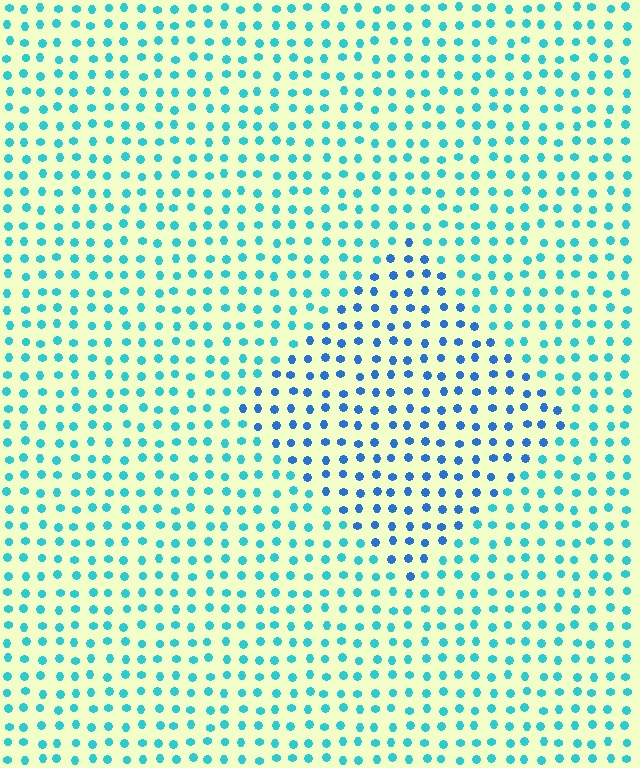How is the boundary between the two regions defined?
The boundary is defined purely by a slight shift in hue (about 32 degrees). Spacing, size, and orientation are identical on both sides.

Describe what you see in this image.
The image is filled with small cyan elements in a uniform arrangement. A diamond-shaped region is visible where the elements are tinted to a slightly different hue, forming a subtle color boundary.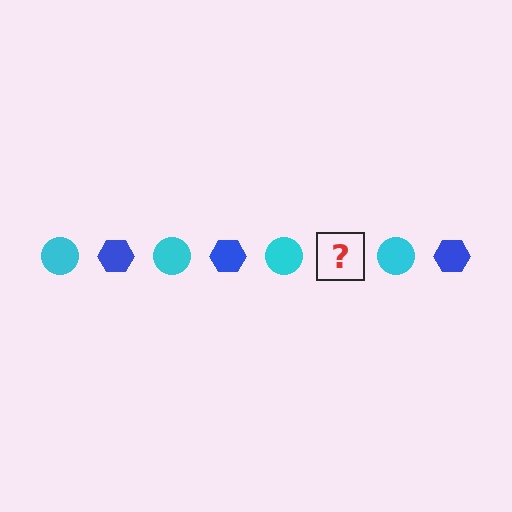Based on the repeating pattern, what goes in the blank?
The blank should be a blue hexagon.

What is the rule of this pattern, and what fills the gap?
The rule is that the pattern alternates between cyan circle and blue hexagon. The gap should be filled with a blue hexagon.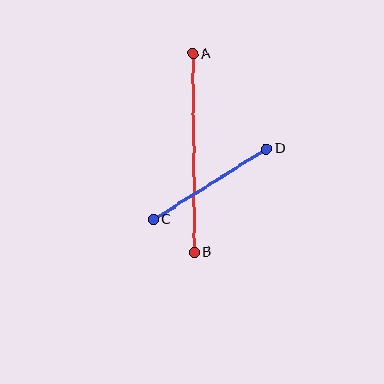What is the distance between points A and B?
The distance is approximately 198 pixels.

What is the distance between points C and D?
The distance is approximately 134 pixels.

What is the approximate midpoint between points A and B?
The midpoint is at approximately (194, 153) pixels.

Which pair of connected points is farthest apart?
Points A and B are farthest apart.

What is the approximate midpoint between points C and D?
The midpoint is at approximately (210, 184) pixels.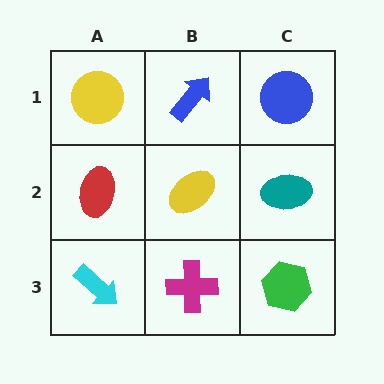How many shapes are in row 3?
3 shapes.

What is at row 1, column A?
A yellow circle.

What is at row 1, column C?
A blue circle.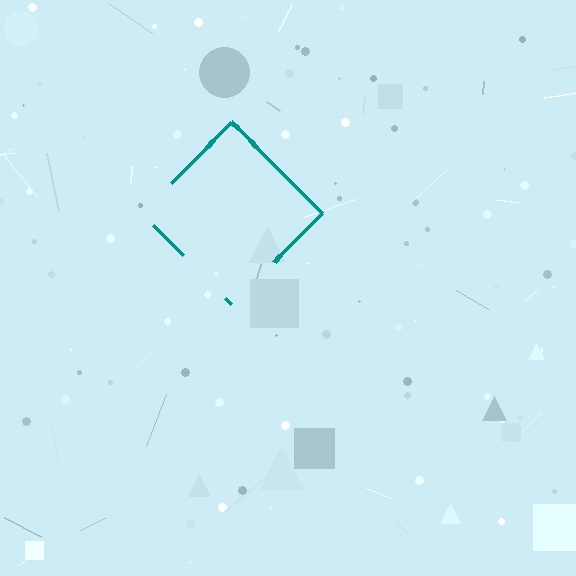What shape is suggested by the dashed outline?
The dashed outline suggests a diamond.